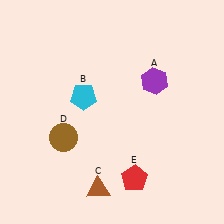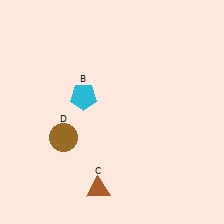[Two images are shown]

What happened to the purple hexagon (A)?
The purple hexagon (A) was removed in Image 2. It was in the top-right area of Image 1.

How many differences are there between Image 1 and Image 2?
There are 2 differences between the two images.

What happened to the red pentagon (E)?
The red pentagon (E) was removed in Image 2. It was in the bottom-right area of Image 1.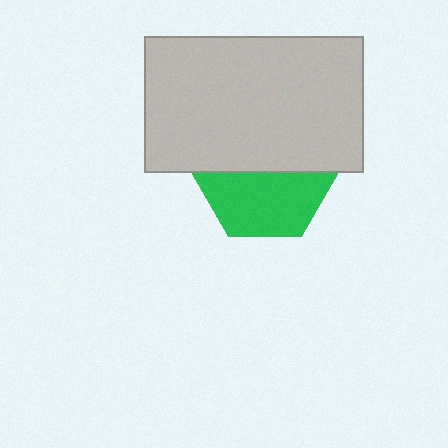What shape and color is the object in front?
The object in front is a light gray rectangle.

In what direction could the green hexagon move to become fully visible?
The green hexagon could move down. That would shift it out from behind the light gray rectangle entirely.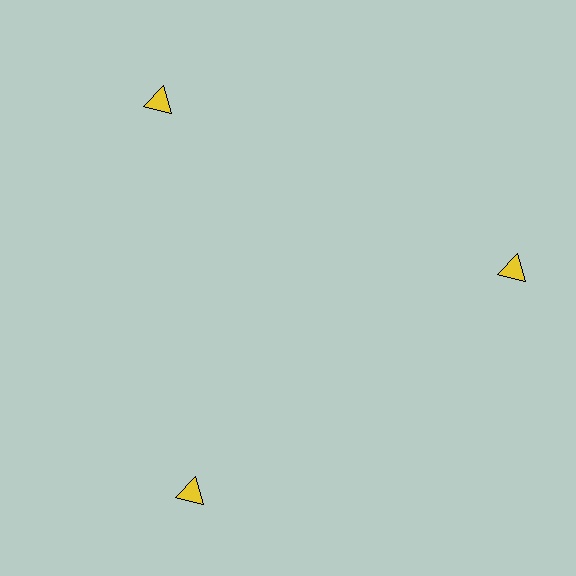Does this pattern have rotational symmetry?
Yes, this pattern has 3-fold rotational symmetry. It looks the same after rotating 120 degrees around the center.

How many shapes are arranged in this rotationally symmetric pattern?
There are 3 shapes, arranged in 3 groups of 1.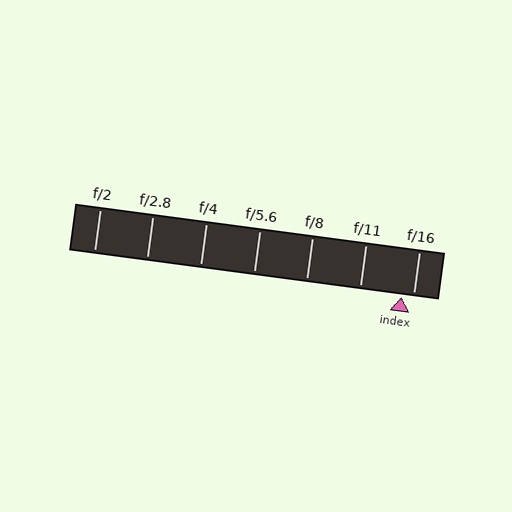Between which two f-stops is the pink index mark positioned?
The index mark is between f/11 and f/16.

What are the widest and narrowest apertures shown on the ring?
The widest aperture shown is f/2 and the narrowest is f/16.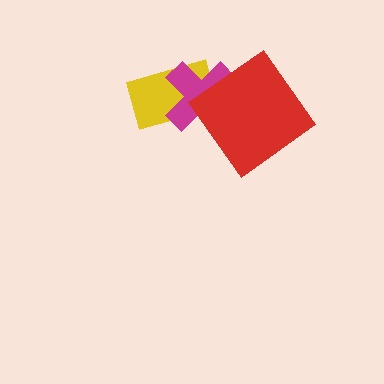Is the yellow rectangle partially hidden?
Yes, it is partially covered by another shape.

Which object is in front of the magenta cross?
The red diamond is in front of the magenta cross.